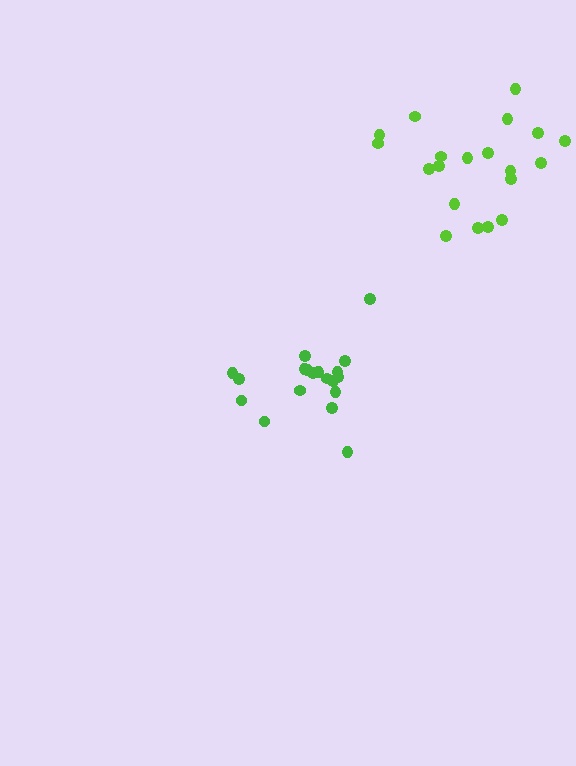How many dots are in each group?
Group 1: 19 dots, Group 2: 20 dots (39 total).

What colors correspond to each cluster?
The clusters are colored: green, lime.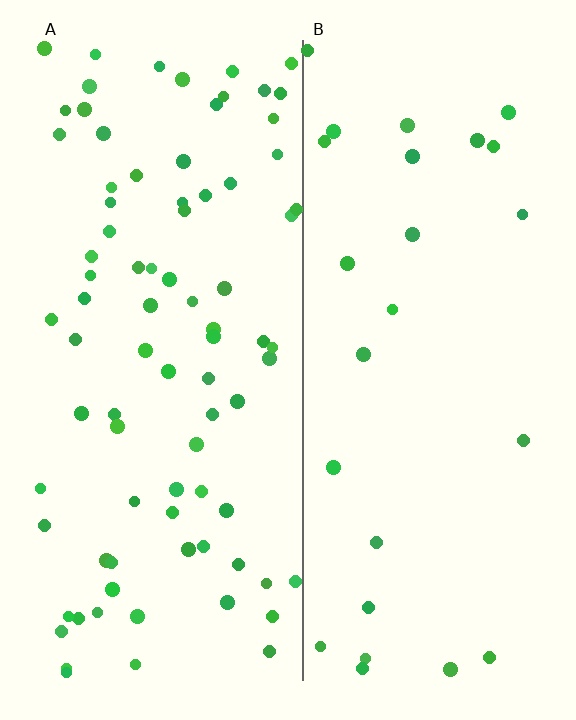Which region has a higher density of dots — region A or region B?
A (the left).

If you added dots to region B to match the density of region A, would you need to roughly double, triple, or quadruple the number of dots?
Approximately triple.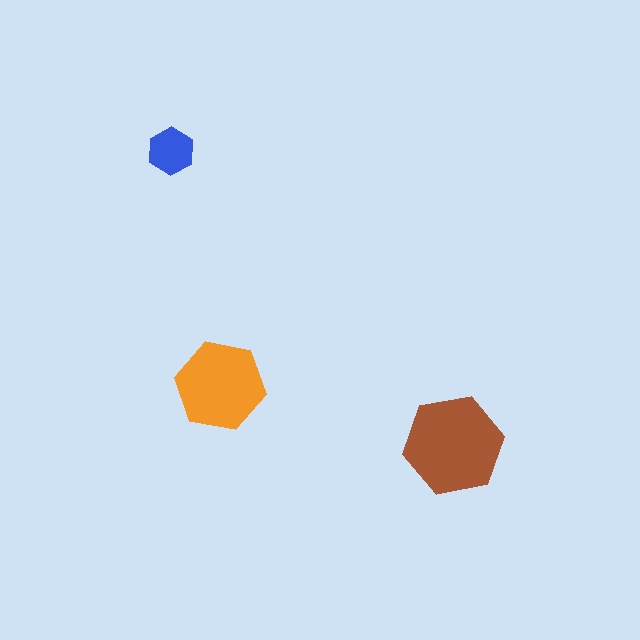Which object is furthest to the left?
The blue hexagon is leftmost.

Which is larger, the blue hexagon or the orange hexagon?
The orange one.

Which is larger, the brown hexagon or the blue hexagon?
The brown one.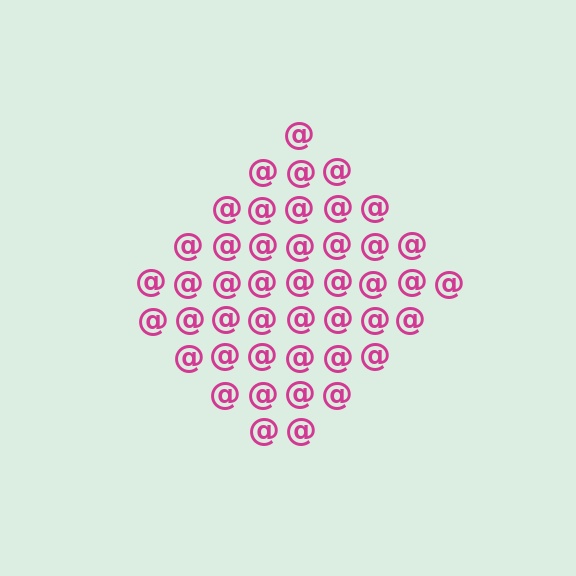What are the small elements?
The small elements are at signs.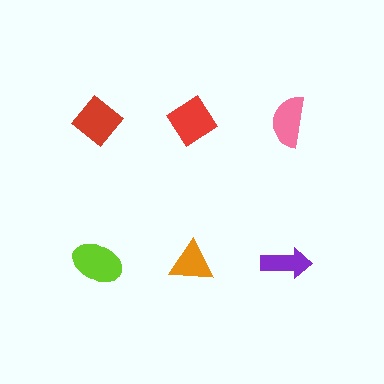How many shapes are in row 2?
3 shapes.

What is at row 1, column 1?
A red diamond.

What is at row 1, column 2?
A red diamond.